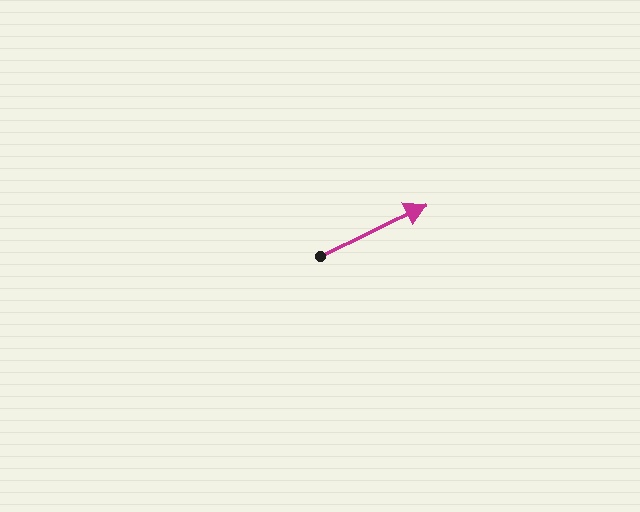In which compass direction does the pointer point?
Northeast.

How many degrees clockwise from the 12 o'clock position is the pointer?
Approximately 64 degrees.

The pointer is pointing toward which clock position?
Roughly 2 o'clock.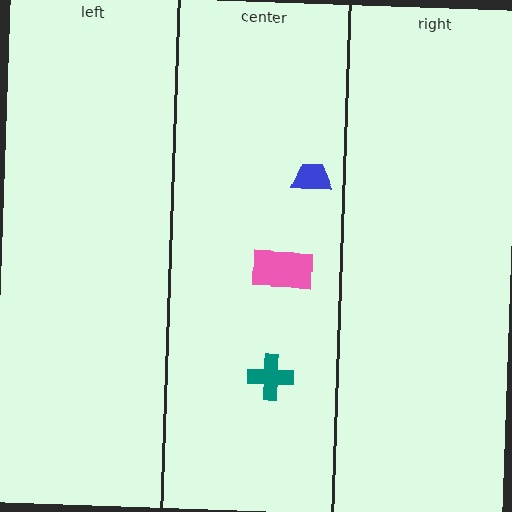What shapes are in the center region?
The pink rectangle, the blue trapezoid, the teal cross.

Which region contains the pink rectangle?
The center region.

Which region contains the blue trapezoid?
The center region.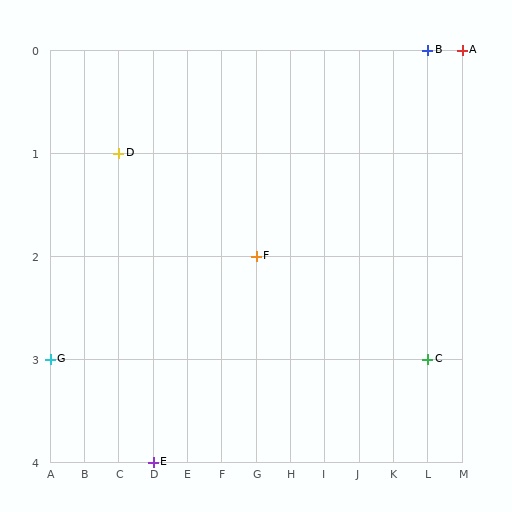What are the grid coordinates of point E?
Point E is at grid coordinates (D, 4).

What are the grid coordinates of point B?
Point B is at grid coordinates (L, 0).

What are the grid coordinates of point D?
Point D is at grid coordinates (C, 1).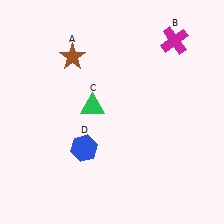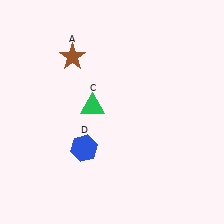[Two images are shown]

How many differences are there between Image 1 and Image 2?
There is 1 difference between the two images.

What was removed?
The magenta cross (B) was removed in Image 2.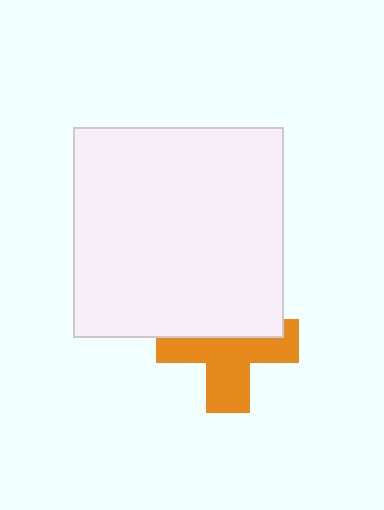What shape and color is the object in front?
The object in front is a white square.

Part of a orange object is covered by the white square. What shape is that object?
It is a cross.